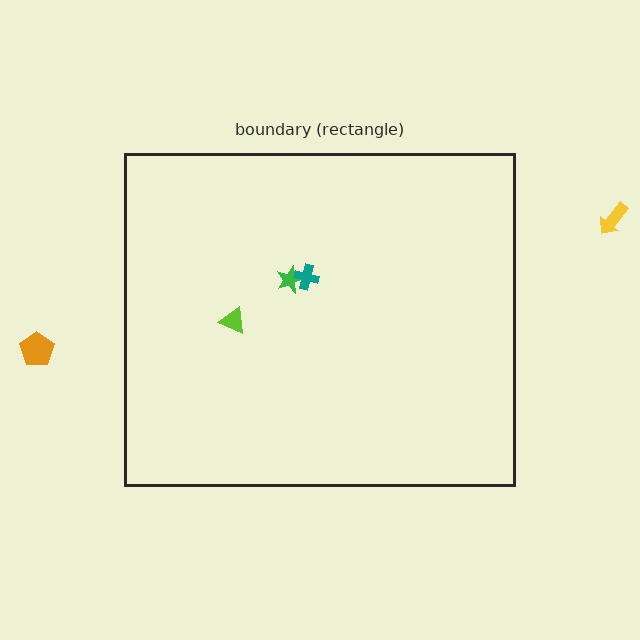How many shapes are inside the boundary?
3 inside, 2 outside.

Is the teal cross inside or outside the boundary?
Inside.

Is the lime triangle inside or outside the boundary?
Inside.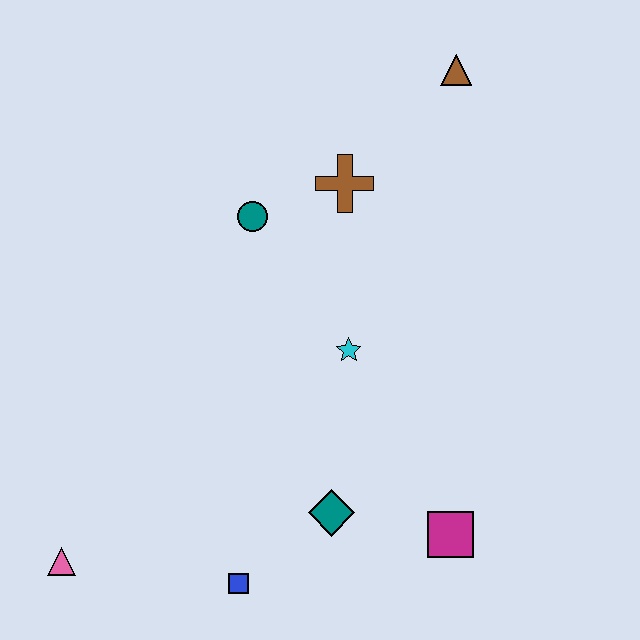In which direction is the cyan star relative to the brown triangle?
The cyan star is below the brown triangle.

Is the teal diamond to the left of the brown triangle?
Yes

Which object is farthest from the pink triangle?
The brown triangle is farthest from the pink triangle.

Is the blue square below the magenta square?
Yes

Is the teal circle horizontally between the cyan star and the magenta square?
No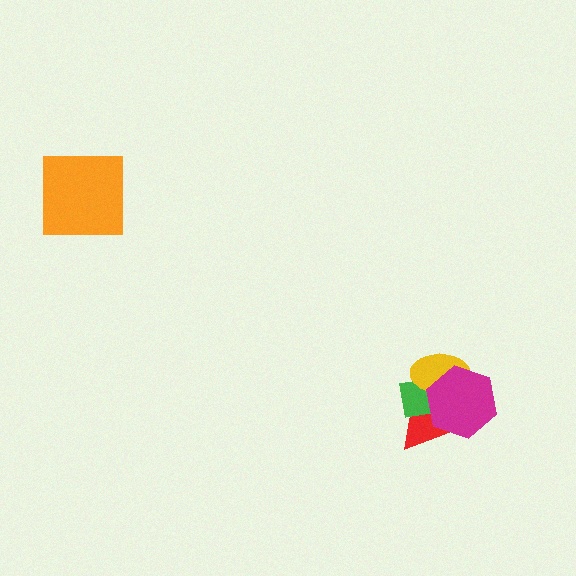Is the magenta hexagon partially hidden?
No, no other shape covers it.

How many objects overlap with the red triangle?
3 objects overlap with the red triangle.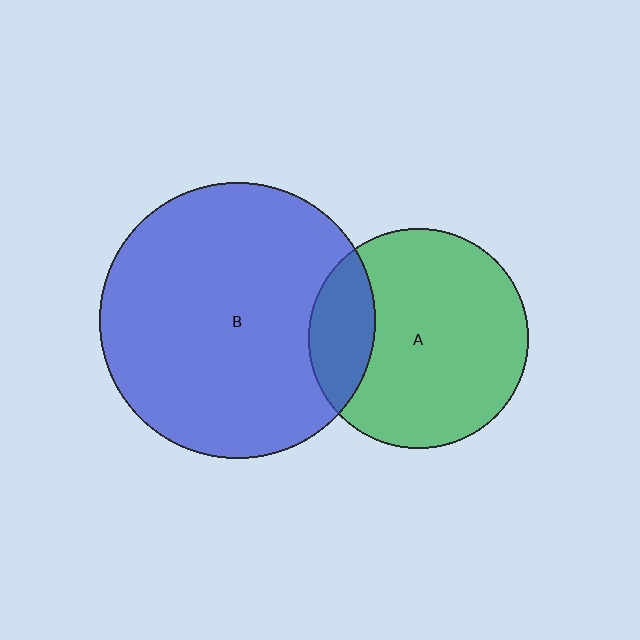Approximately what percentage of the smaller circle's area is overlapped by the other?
Approximately 20%.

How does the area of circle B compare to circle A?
Approximately 1.6 times.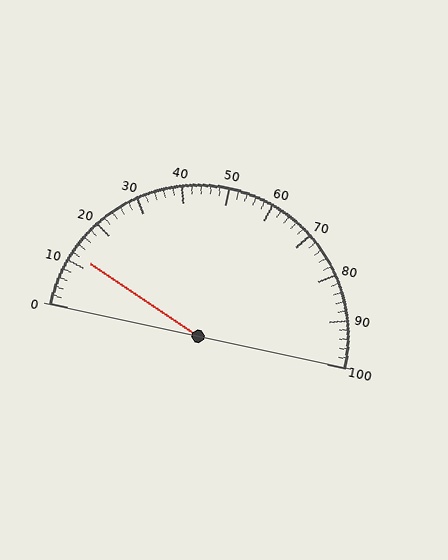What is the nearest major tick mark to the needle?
The nearest major tick mark is 10.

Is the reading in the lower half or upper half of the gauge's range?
The reading is in the lower half of the range (0 to 100).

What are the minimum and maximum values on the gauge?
The gauge ranges from 0 to 100.